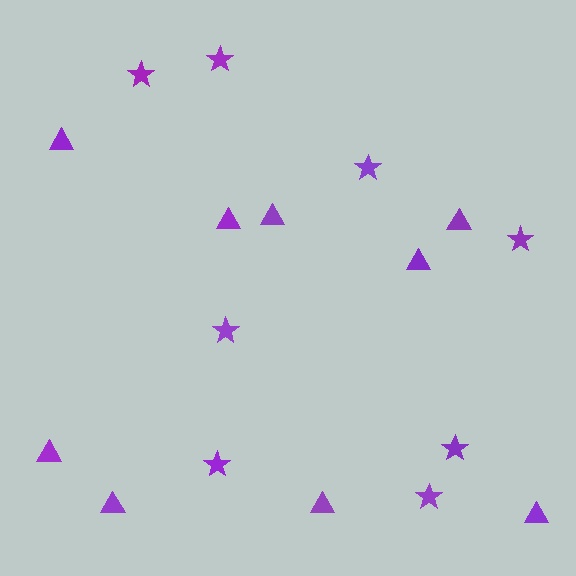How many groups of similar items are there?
There are 2 groups: one group of stars (8) and one group of triangles (9).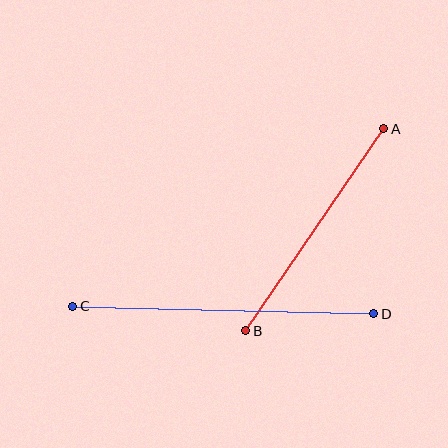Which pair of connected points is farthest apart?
Points C and D are farthest apart.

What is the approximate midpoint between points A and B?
The midpoint is at approximately (315, 230) pixels.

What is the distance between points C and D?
The distance is approximately 301 pixels.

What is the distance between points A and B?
The distance is approximately 245 pixels.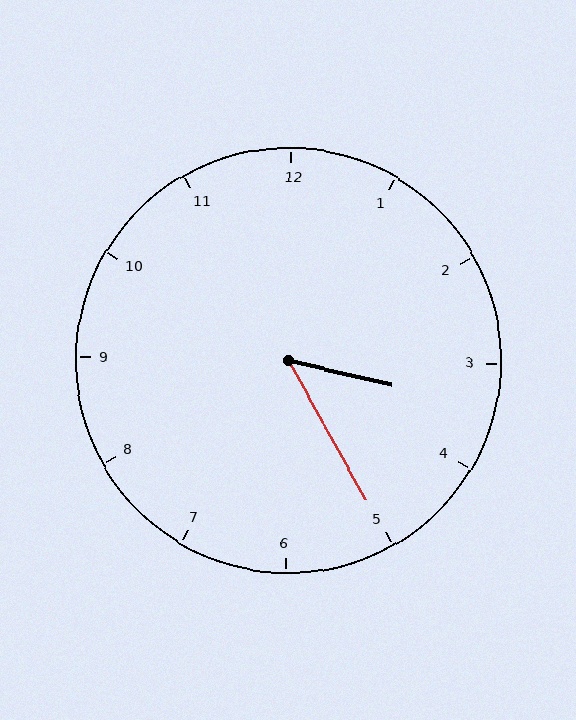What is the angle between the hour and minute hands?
Approximately 48 degrees.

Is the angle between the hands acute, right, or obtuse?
It is acute.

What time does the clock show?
3:25.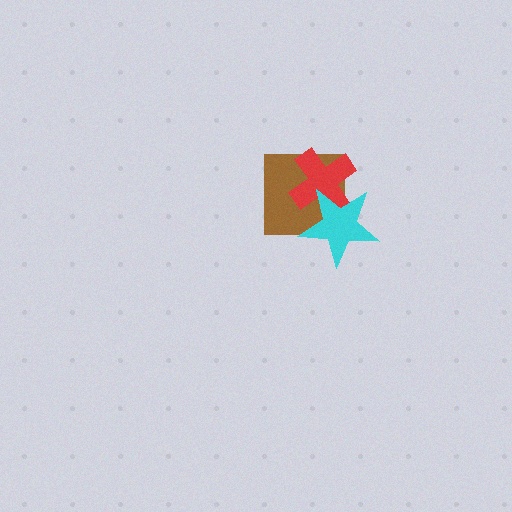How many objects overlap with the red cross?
2 objects overlap with the red cross.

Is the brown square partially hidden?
Yes, it is partially covered by another shape.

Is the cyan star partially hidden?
No, no other shape covers it.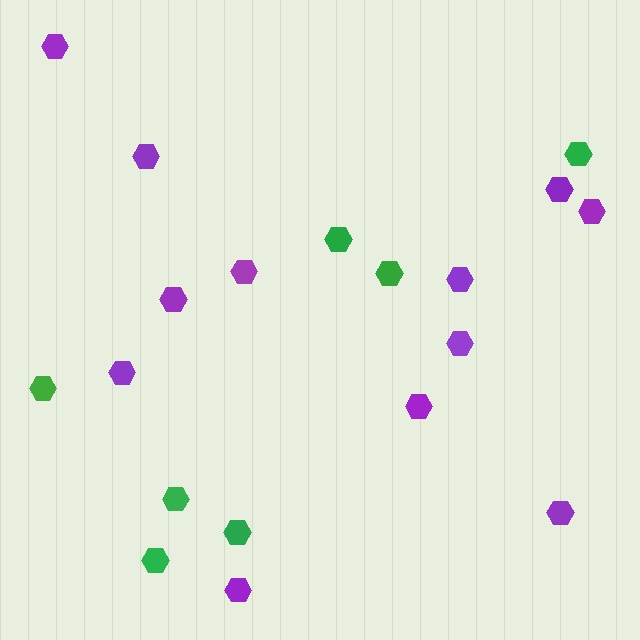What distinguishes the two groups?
There are 2 groups: one group of purple hexagons (12) and one group of green hexagons (7).